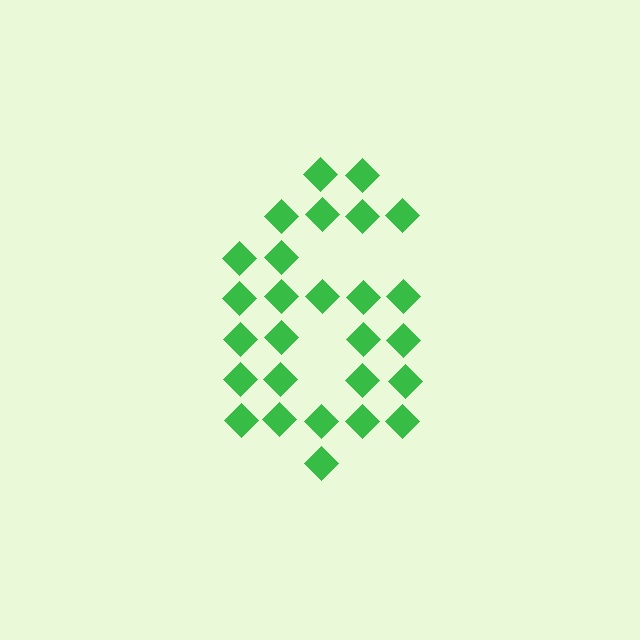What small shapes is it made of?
It is made of small diamonds.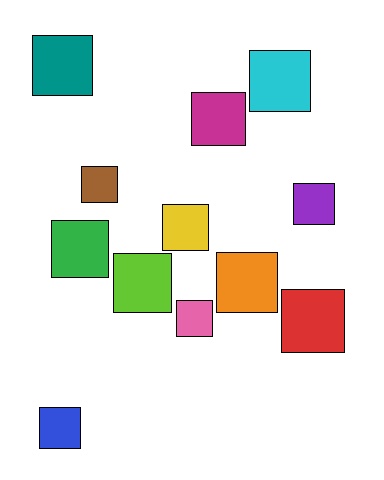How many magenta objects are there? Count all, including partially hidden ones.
There is 1 magenta object.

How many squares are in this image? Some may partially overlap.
There are 12 squares.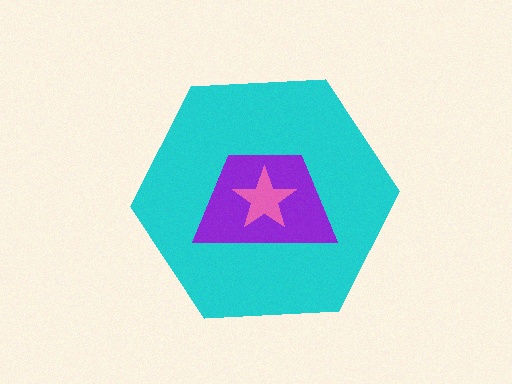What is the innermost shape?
The pink star.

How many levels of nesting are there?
3.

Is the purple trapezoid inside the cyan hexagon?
Yes.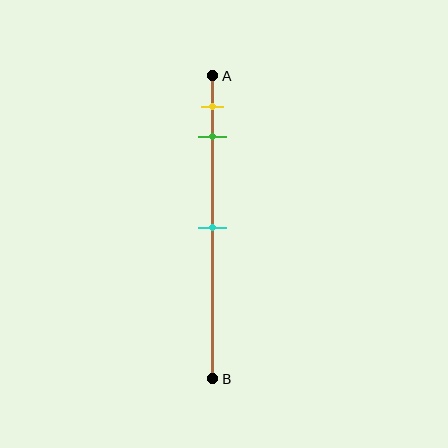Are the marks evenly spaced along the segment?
No, the marks are not evenly spaced.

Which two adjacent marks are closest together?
The yellow and green marks are the closest adjacent pair.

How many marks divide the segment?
There are 3 marks dividing the segment.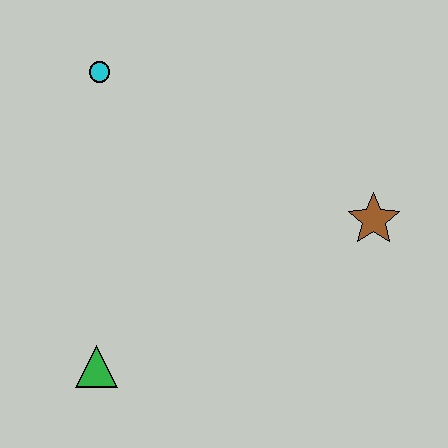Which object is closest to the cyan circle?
The green triangle is closest to the cyan circle.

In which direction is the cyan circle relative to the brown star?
The cyan circle is to the left of the brown star.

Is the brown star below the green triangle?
No